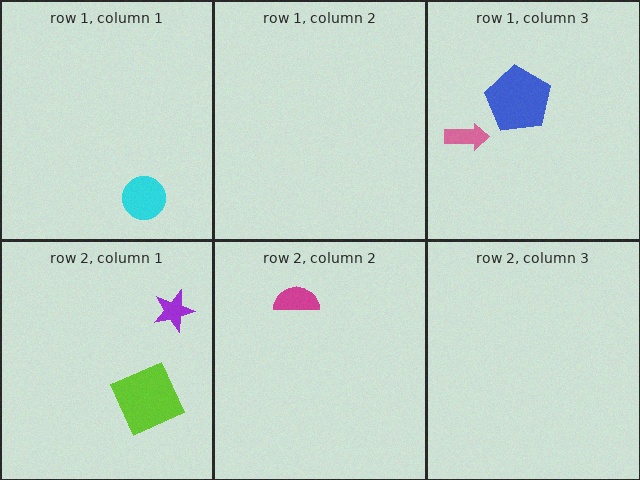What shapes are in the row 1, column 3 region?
The blue pentagon, the pink arrow.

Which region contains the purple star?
The row 2, column 1 region.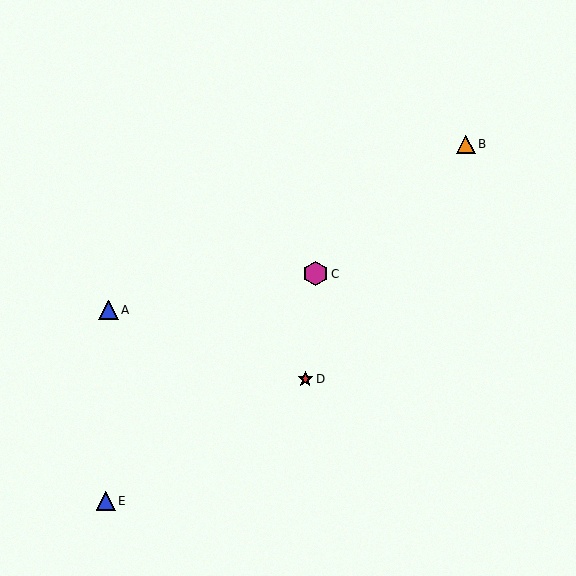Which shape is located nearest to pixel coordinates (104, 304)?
The blue triangle (labeled A) at (108, 310) is nearest to that location.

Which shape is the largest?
The magenta hexagon (labeled C) is the largest.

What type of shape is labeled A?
Shape A is a blue triangle.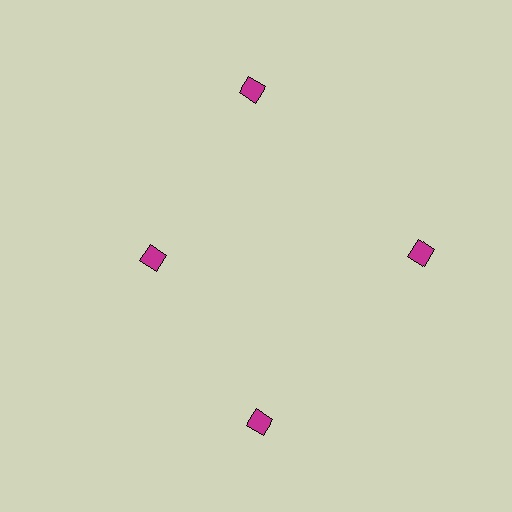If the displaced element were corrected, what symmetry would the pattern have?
It would have 4-fold rotational symmetry — the pattern would map onto itself every 90 degrees.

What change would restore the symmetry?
The symmetry would be restored by moving it outward, back onto the ring so that all 4 diamonds sit at equal angles and equal distance from the center.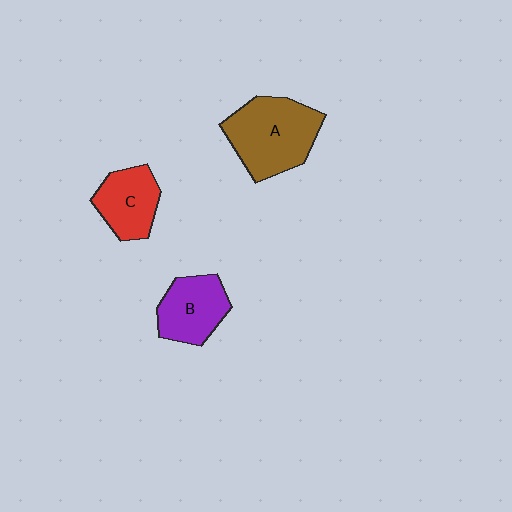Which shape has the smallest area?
Shape C (red).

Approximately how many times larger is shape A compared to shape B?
Approximately 1.5 times.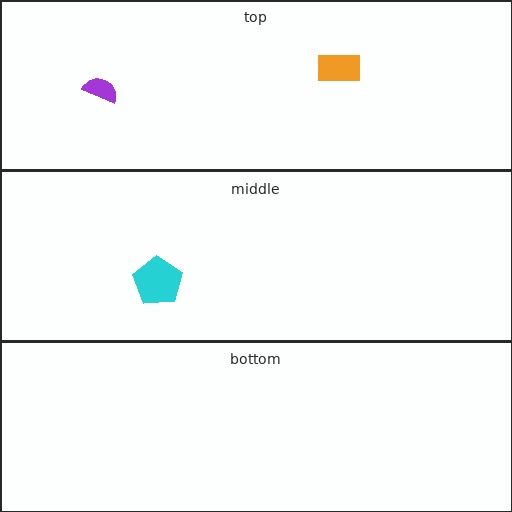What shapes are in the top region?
The purple semicircle, the orange rectangle.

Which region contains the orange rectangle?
The top region.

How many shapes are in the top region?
2.